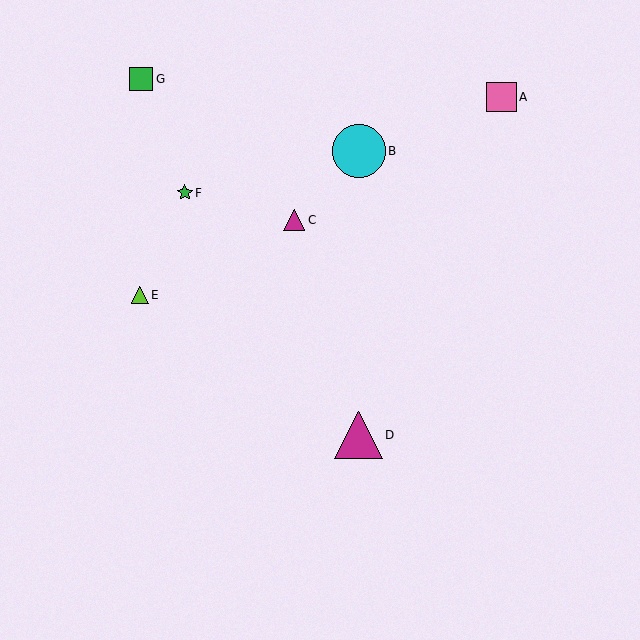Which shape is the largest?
The cyan circle (labeled B) is the largest.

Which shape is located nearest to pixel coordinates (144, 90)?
The green square (labeled G) at (141, 79) is nearest to that location.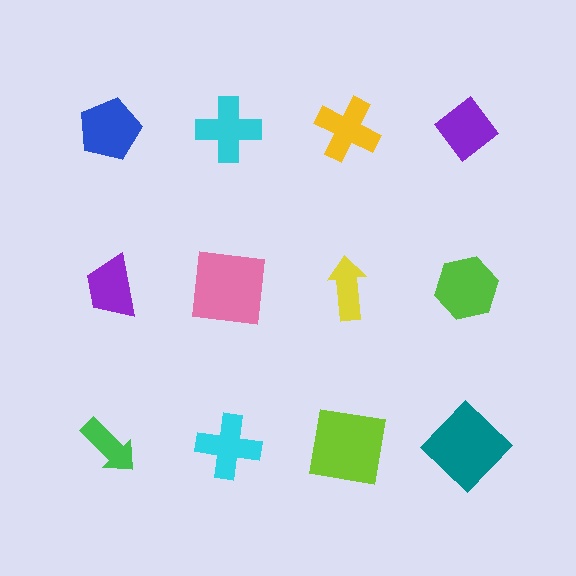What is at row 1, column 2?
A cyan cross.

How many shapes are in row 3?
4 shapes.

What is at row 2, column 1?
A purple trapezoid.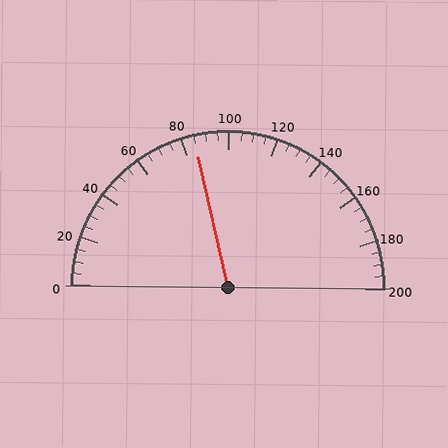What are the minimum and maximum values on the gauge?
The gauge ranges from 0 to 200.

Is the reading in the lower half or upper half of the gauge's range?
The reading is in the lower half of the range (0 to 200).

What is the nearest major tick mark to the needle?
The nearest major tick mark is 80.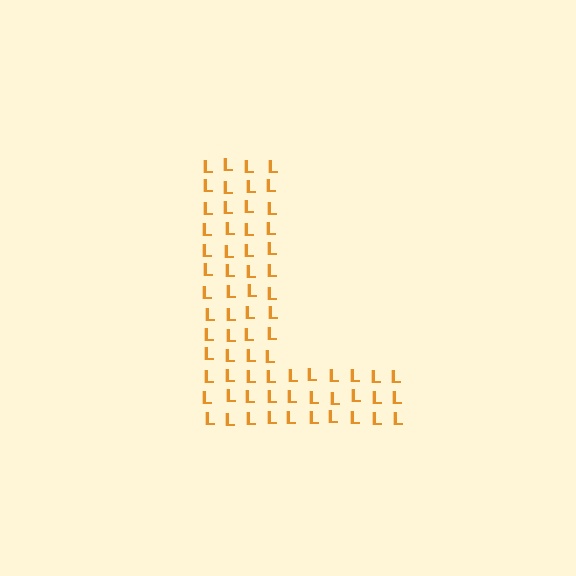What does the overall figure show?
The overall figure shows the letter L.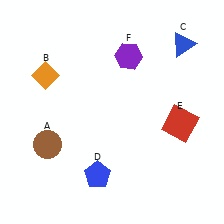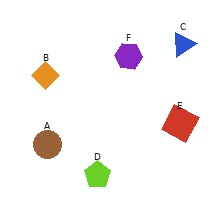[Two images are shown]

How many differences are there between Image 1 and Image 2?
There is 1 difference between the two images.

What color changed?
The pentagon (D) changed from blue in Image 1 to lime in Image 2.